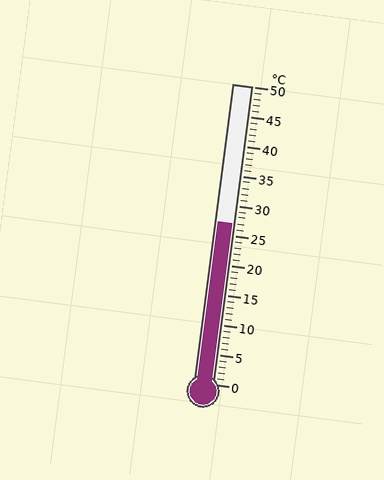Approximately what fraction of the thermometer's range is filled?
The thermometer is filled to approximately 55% of its range.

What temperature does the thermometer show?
The thermometer shows approximately 27°C.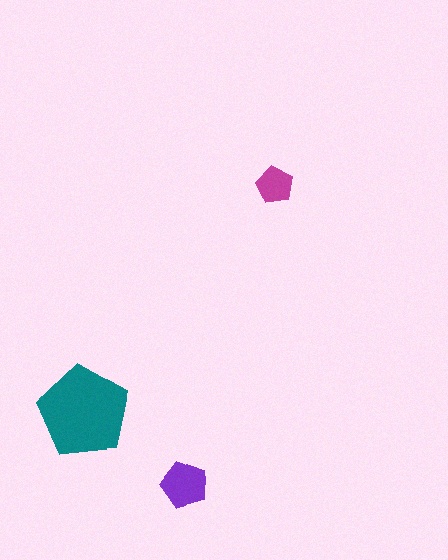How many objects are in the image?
There are 3 objects in the image.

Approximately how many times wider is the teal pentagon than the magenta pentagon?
About 2.5 times wider.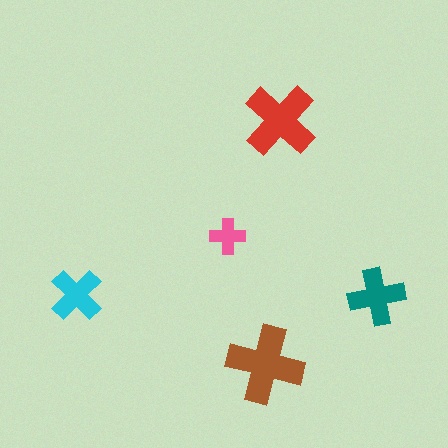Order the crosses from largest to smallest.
the brown one, the red one, the teal one, the cyan one, the pink one.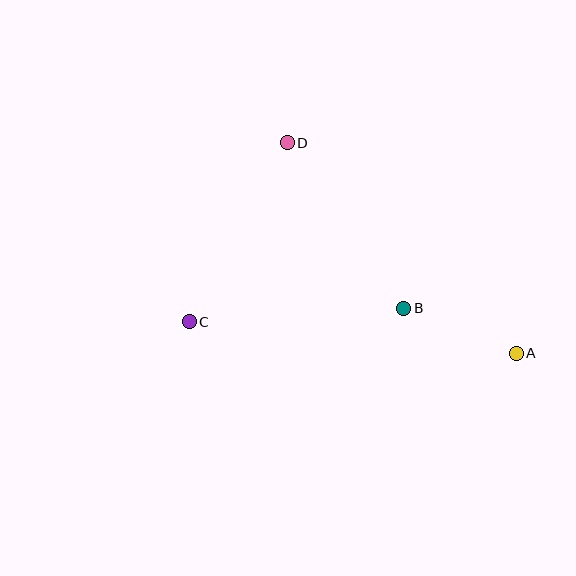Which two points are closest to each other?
Points A and B are closest to each other.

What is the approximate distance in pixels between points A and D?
The distance between A and D is approximately 311 pixels.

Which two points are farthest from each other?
Points A and C are farthest from each other.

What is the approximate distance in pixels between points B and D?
The distance between B and D is approximately 202 pixels.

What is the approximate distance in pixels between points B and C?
The distance between B and C is approximately 215 pixels.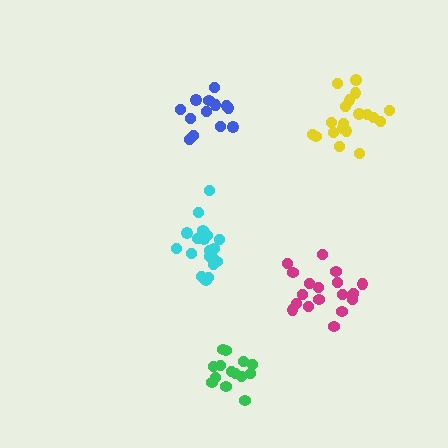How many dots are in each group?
Group 1: 18 dots, Group 2: 19 dots, Group 3: 19 dots, Group 4: 13 dots, Group 5: 14 dots (83 total).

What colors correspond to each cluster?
The clusters are colored: magenta, yellow, cyan, blue, green.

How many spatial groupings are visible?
There are 5 spatial groupings.